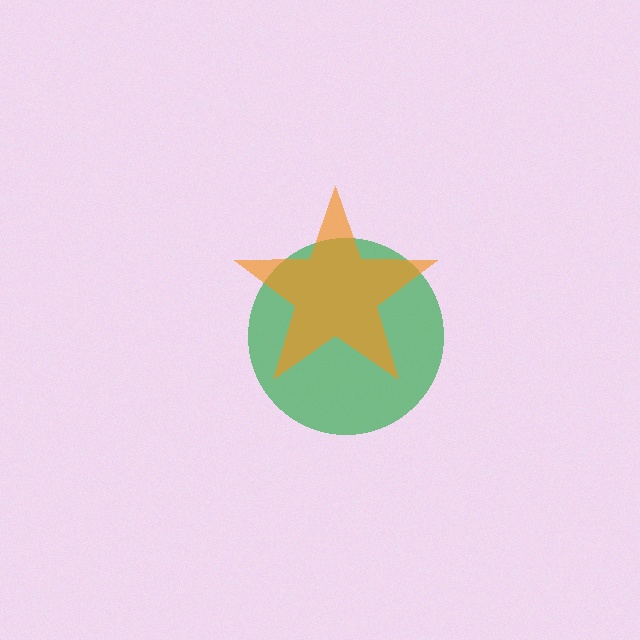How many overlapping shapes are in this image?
There are 2 overlapping shapes in the image.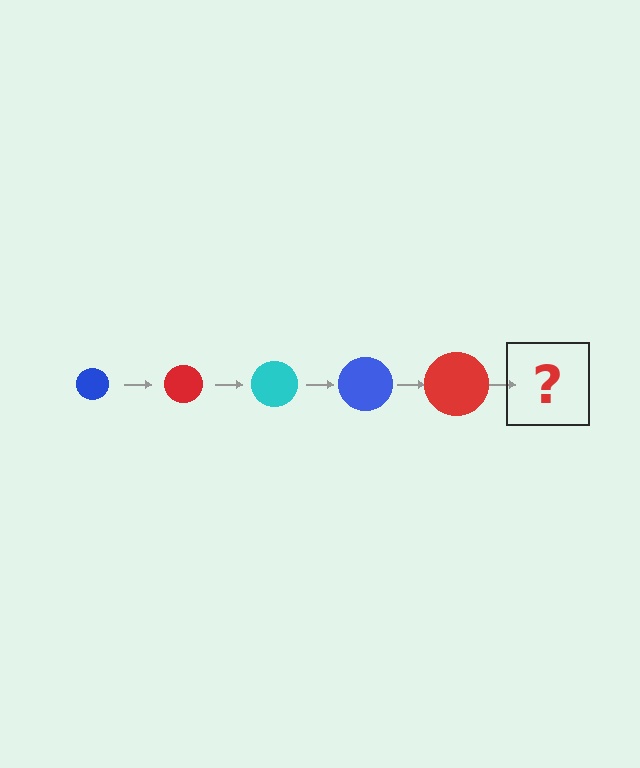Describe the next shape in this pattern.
It should be a cyan circle, larger than the previous one.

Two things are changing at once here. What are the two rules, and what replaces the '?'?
The two rules are that the circle grows larger each step and the color cycles through blue, red, and cyan. The '?' should be a cyan circle, larger than the previous one.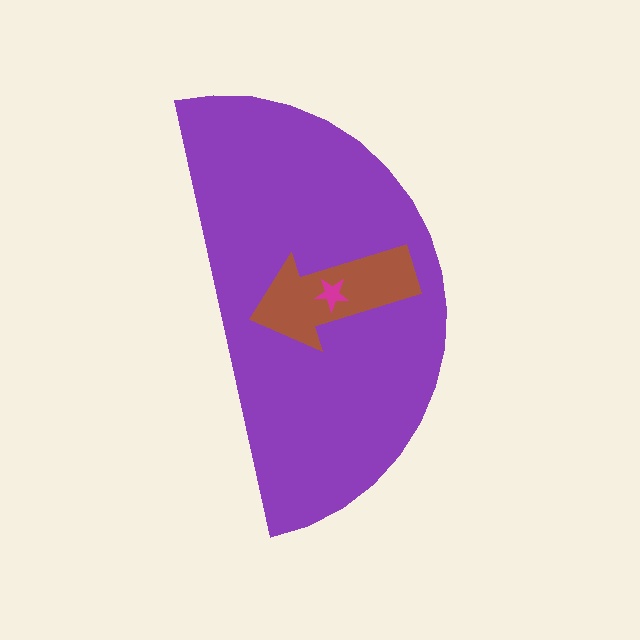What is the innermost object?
The magenta star.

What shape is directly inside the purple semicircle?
The brown arrow.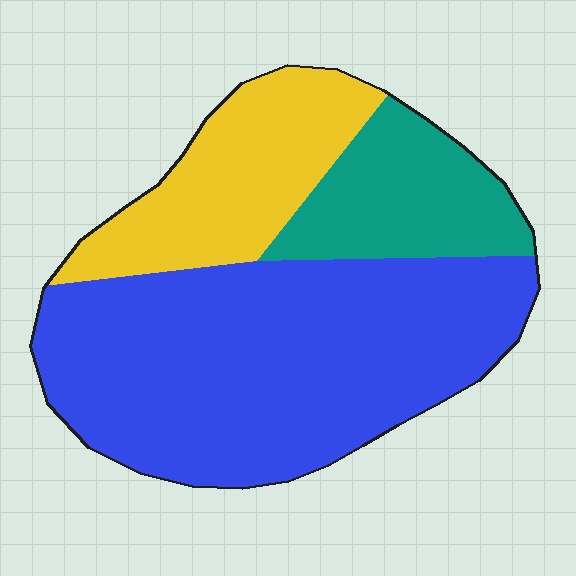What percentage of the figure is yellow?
Yellow covers around 25% of the figure.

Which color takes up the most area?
Blue, at roughly 60%.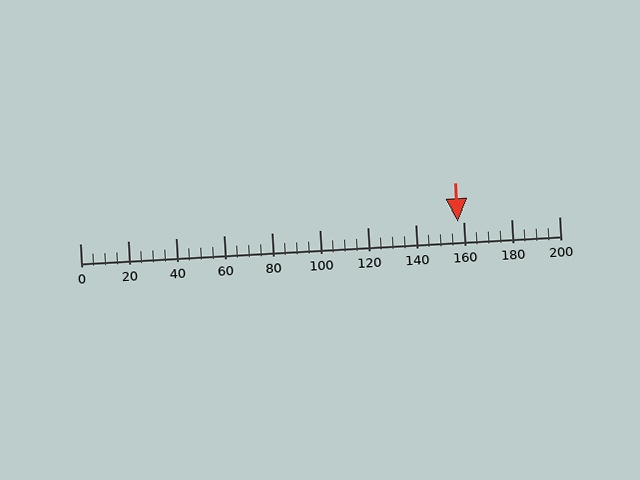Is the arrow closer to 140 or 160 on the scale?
The arrow is closer to 160.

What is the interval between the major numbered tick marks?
The major tick marks are spaced 20 units apart.